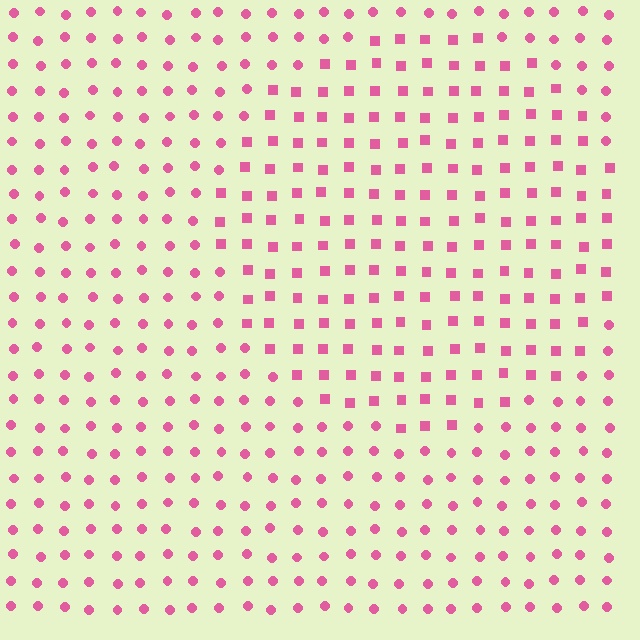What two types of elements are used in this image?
The image uses squares inside the circle region and circles outside it.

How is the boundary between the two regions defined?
The boundary is defined by a change in element shape: squares inside vs. circles outside. All elements share the same color and spacing.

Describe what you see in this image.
The image is filled with small pink elements arranged in a uniform grid. A circle-shaped region contains squares, while the surrounding area contains circles. The boundary is defined purely by the change in element shape.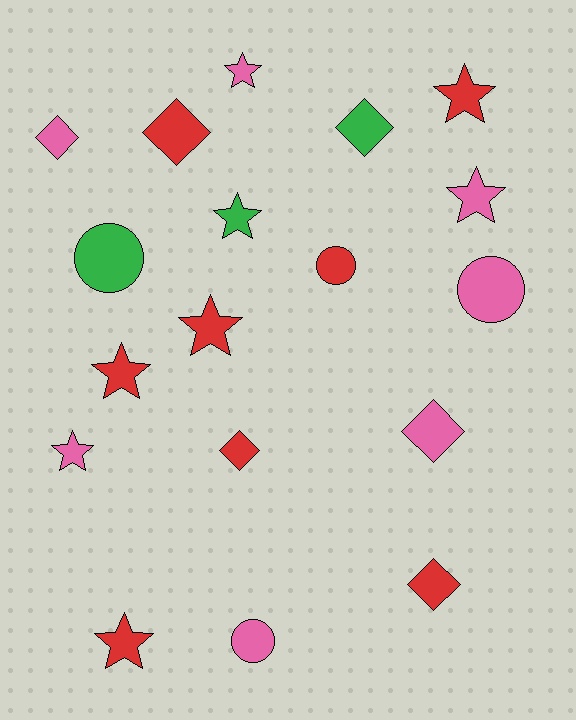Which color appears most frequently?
Red, with 8 objects.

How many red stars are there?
There are 4 red stars.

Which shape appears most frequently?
Star, with 8 objects.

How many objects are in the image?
There are 18 objects.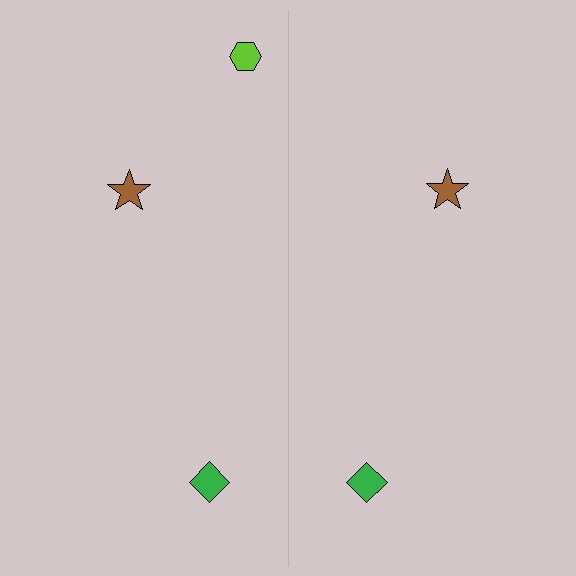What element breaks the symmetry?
A lime hexagon is missing from the right side.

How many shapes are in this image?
There are 5 shapes in this image.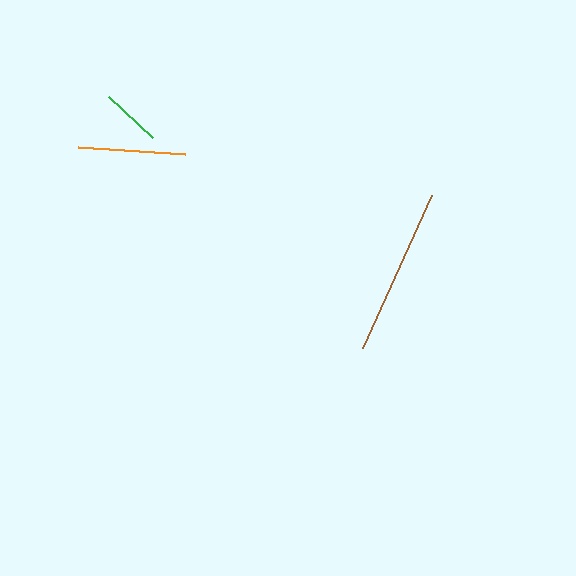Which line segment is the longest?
The brown line is the longest at approximately 169 pixels.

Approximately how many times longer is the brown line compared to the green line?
The brown line is approximately 2.8 times the length of the green line.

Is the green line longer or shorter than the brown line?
The brown line is longer than the green line.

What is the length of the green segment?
The green segment is approximately 61 pixels long.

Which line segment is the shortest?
The green line is the shortest at approximately 61 pixels.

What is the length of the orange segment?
The orange segment is approximately 108 pixels long.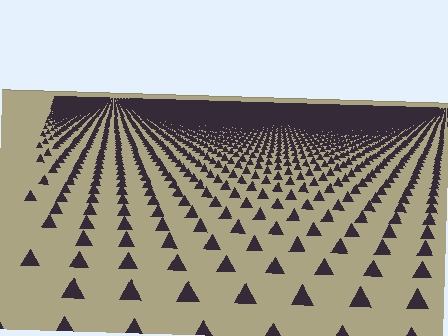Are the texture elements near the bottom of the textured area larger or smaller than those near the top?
Larger. Near the bottom, elements are closer to the viewer and appear at a bigger on-screen size.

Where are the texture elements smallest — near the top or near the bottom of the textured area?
Near the top.